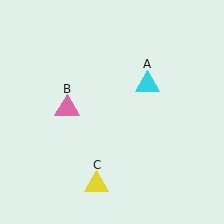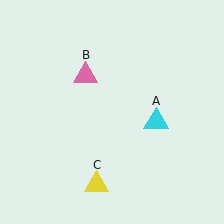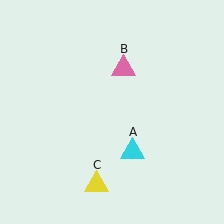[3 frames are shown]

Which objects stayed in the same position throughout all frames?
Yellow triangle (object C) remained stationary.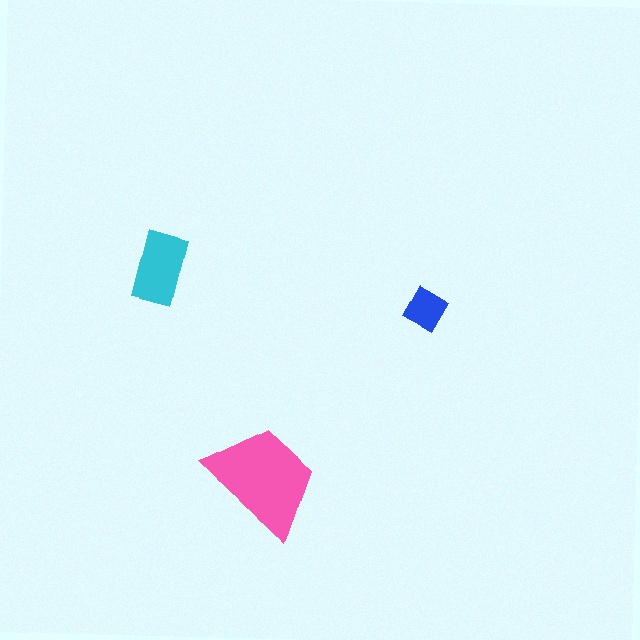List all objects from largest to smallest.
The pink trapezoid, the cyan rectangle, the blue square.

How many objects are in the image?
There are 3 objects in the image.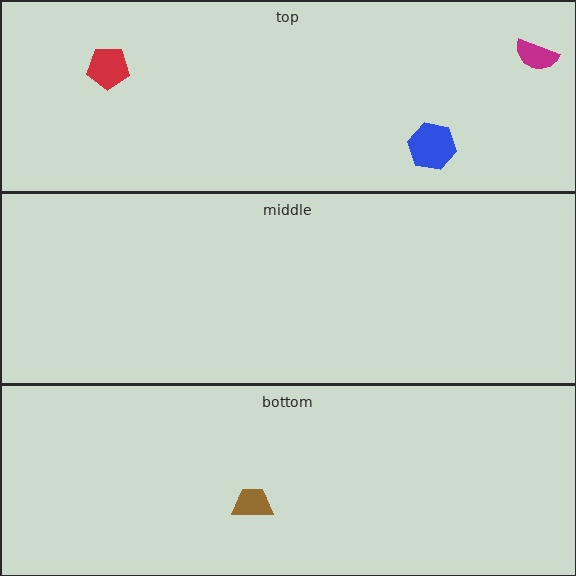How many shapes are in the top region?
3.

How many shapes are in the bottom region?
1.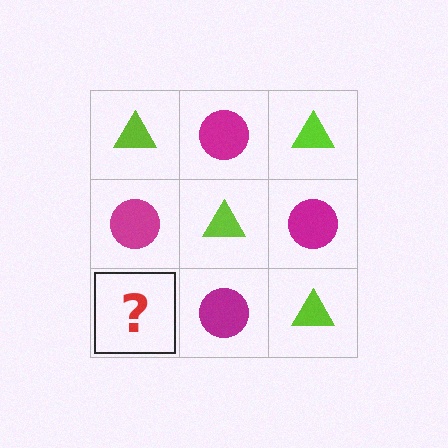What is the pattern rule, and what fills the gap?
The rule is that it alternates lime triangle and magenta circle in a checkerboard pattern. The gap should be filled with a lime triangle.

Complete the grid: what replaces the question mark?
The question mark should be replaced with a lime triangle.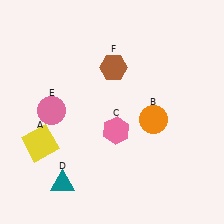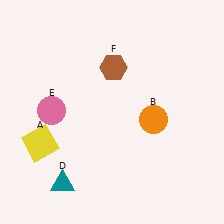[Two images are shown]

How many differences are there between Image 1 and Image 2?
There is 1 difference between the two images.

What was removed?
The pink hexagon (C) was removed in Image 2.